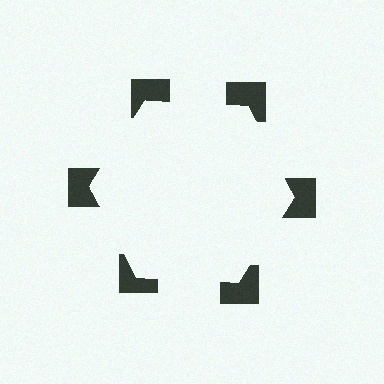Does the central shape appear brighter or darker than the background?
It typically appears slightly brighter than the background, even though no actual brightness change is drawn.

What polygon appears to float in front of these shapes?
An illusory hexagon — its edges are inferred from the aligned wedge cuts in the notched squares, not physically drawn.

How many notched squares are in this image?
There are 6 — one at each vertex of the illusory hexagon.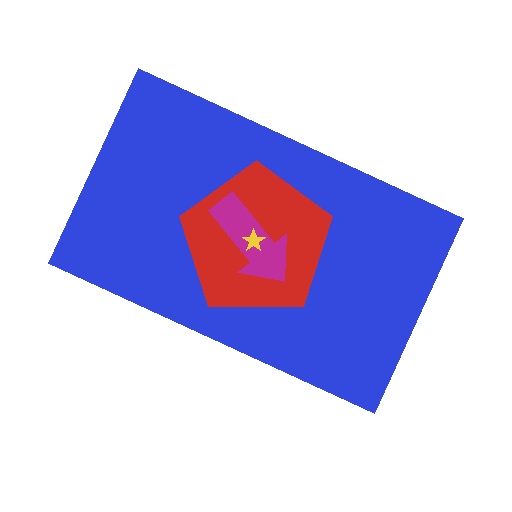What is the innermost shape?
The yellow star.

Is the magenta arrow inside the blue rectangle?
Yes.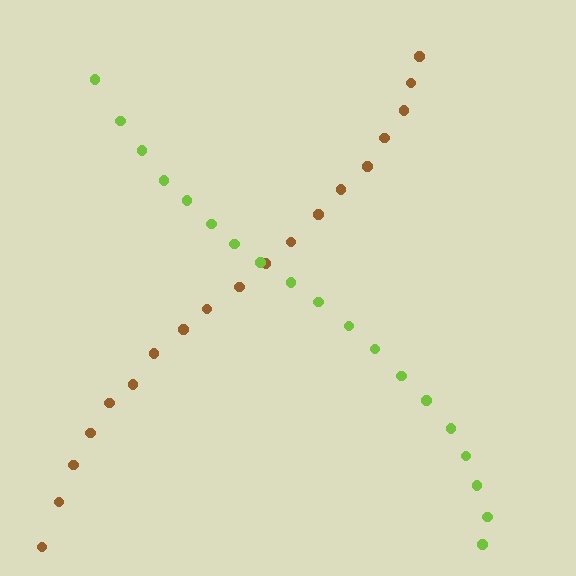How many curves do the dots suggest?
There are 2 distinct paths.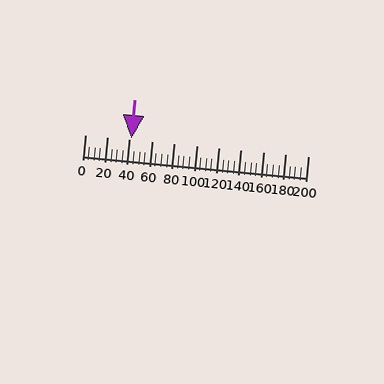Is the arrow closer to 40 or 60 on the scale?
The arrow is closer to 40.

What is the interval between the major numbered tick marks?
The major tick marks are spaced 20 units apart.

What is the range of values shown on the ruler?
The ruler shows values from 0 to 200.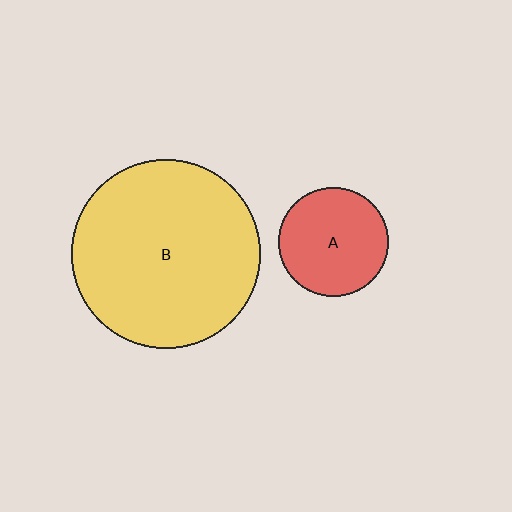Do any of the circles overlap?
No, none of the circles overlap.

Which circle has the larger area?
Circle B (yellow).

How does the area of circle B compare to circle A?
Approximately 3.0 times.